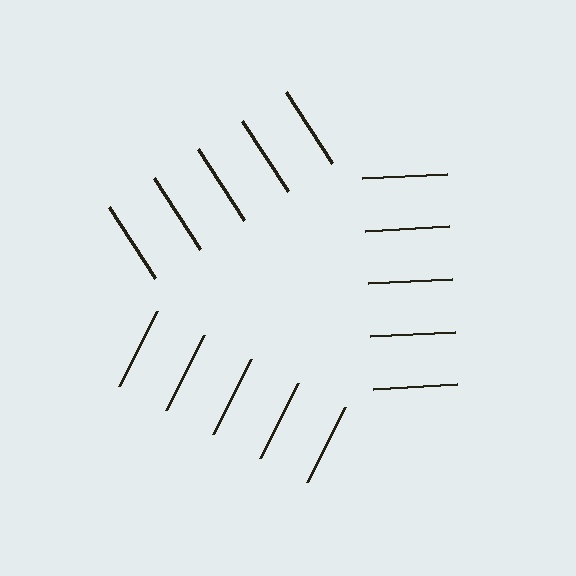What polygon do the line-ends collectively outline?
An illusory triangle — the line segments terminate on its edges but no continuous stroke is drawn.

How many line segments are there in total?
15 — 5 along each of the 3 edges.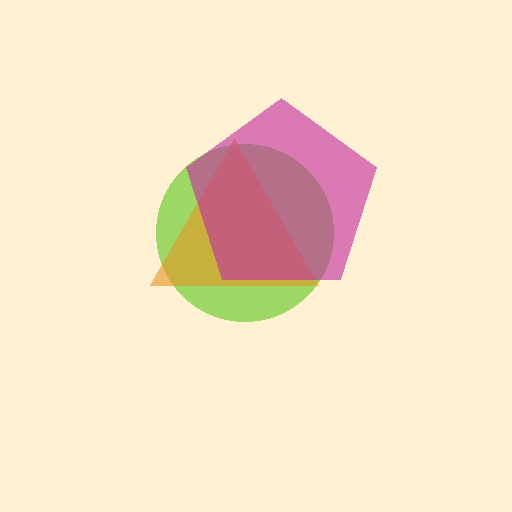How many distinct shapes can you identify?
There are 3 distinct shapes: a lime circle, an orange triangle, a magenta pentagon.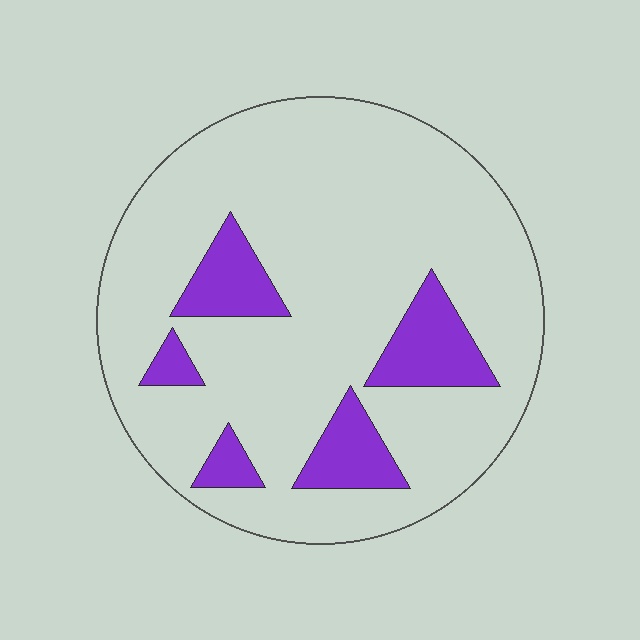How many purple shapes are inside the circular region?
5.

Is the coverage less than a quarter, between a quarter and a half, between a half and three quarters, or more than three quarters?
Less than a quarter.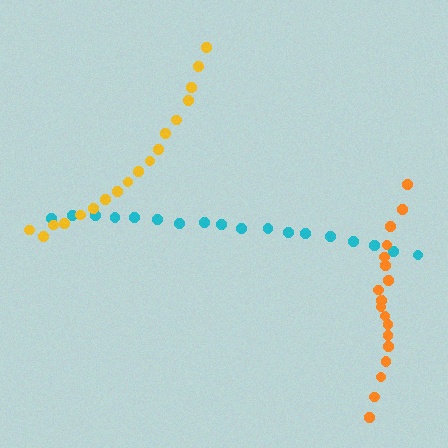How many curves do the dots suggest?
There are 3 distinct paths.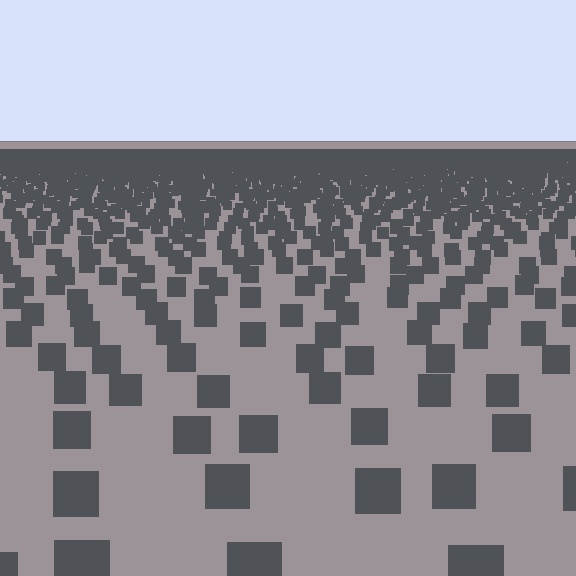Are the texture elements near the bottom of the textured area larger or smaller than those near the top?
Larger. Near the bottom, elements are closer to the viewer and appear at a bigger on-screen size.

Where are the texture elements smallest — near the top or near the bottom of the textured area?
Near the top.